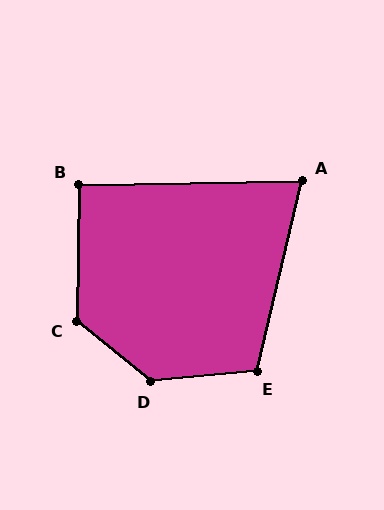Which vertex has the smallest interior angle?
A, at approximately 76 degrees.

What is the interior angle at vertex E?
Approximately 109 degrees (obtuse).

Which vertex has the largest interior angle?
D, at approximately 135 degrees.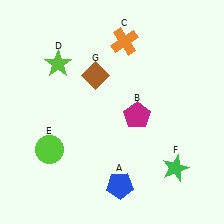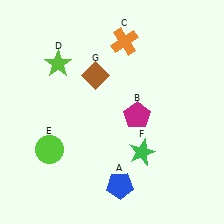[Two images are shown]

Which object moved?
The green star (F) moved left.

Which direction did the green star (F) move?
The green star (F) moved left.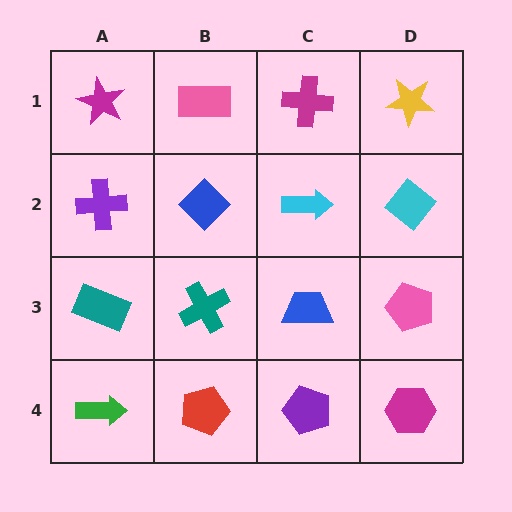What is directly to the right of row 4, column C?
A magenta hexagon.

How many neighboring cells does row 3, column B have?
4.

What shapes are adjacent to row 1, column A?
A purple cross (row 2, column A), a pink rectangle (row 1, column B).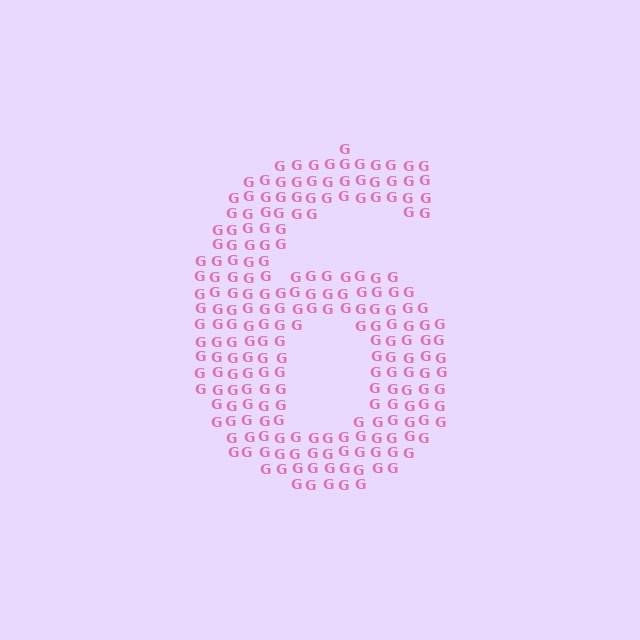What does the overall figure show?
The overall figure shows the digit 6.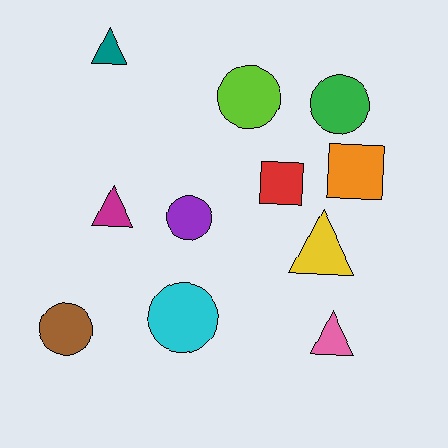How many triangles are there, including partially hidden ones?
There are 4 triangles.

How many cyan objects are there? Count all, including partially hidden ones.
There is 1 cyan object.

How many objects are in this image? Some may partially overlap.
There are 11 objects.